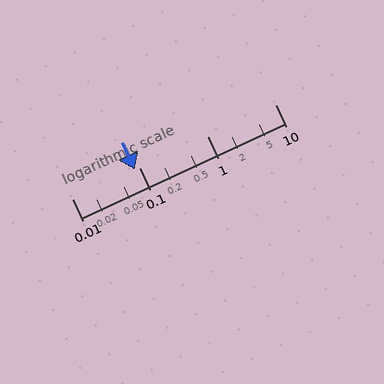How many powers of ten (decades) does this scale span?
The scale spans 3 decades, from 0.01 to 10.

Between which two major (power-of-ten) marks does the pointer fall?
The pointer is between 0.01 and 0.1.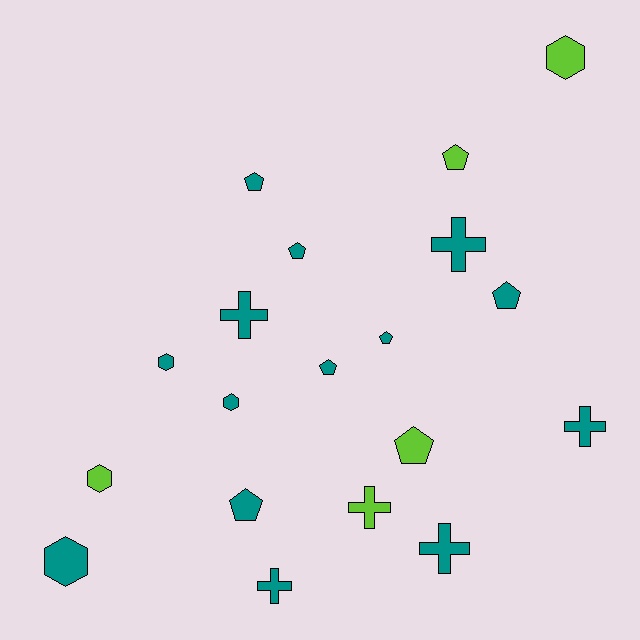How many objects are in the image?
There are 19 objects.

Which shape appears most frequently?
Pentagon, with 8 objects.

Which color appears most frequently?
Teal, with 14 objects.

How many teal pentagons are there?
There are 6 teal pentagons.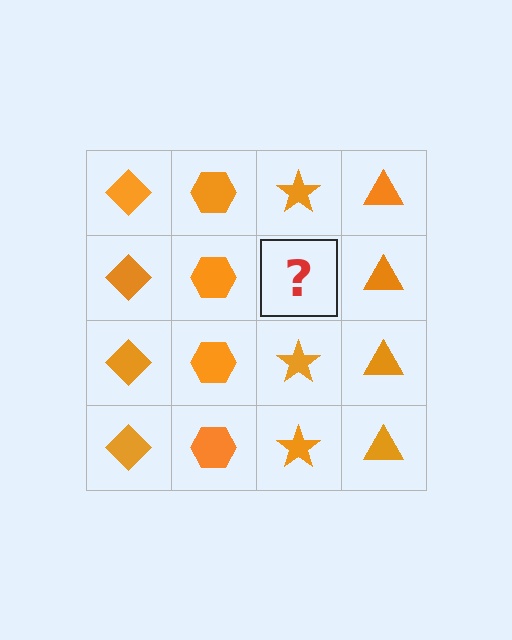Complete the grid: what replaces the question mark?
The question mark should be replaced with an orange star.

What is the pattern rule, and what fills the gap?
The rule is that each column has a consistent shape. The gap should be filled with an orange star.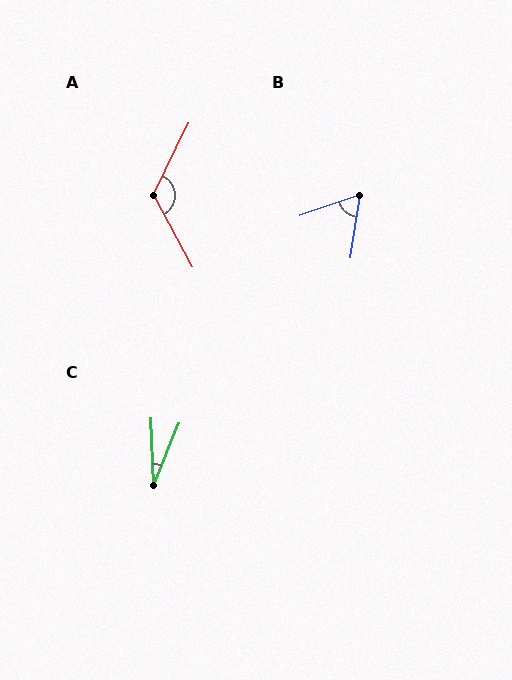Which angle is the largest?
A, at approximately 126 degrees.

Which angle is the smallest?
C, at approximately 25 degrees.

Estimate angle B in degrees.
Approximately 62 degrees.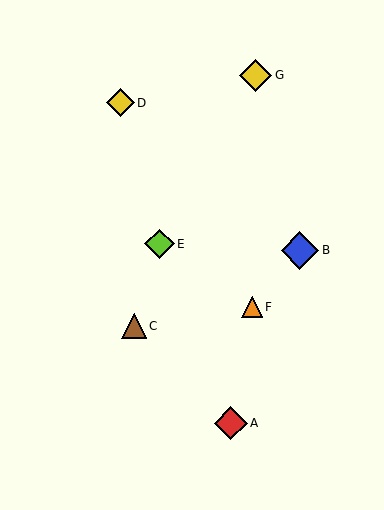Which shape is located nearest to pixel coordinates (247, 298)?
The orange triangle (labeled F) at (252, 307) is nearest to that location.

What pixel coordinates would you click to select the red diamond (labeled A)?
Click at (231, 423) to select the red diamond A.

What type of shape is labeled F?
Shape F is an orange triangle.